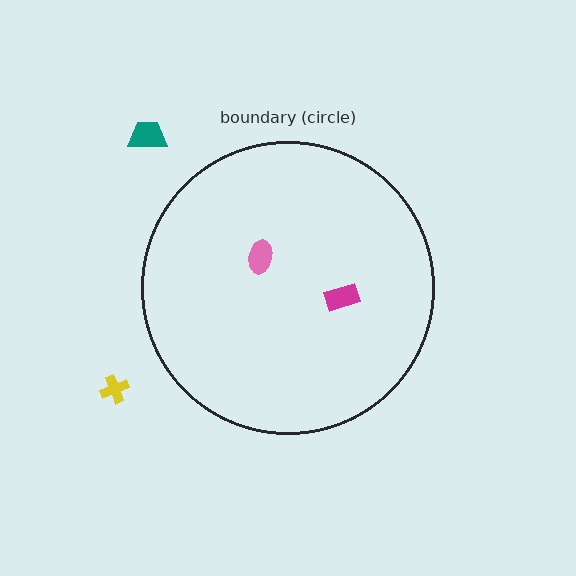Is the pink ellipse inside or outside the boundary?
Inside.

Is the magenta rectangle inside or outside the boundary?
Inside.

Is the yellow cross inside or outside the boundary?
Outside.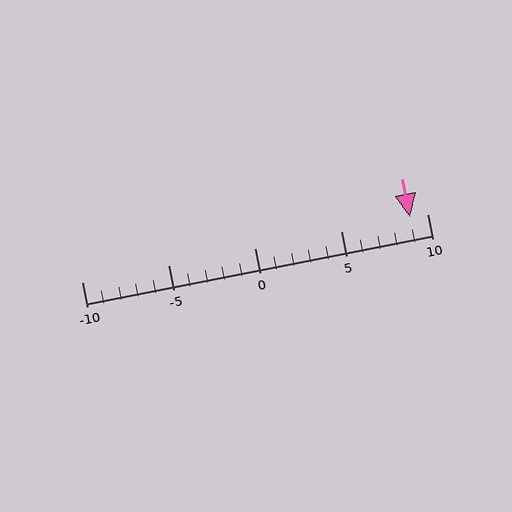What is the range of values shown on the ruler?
The ruler shows values from -10 to 10.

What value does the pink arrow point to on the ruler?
The pink arrow points to approximately 9.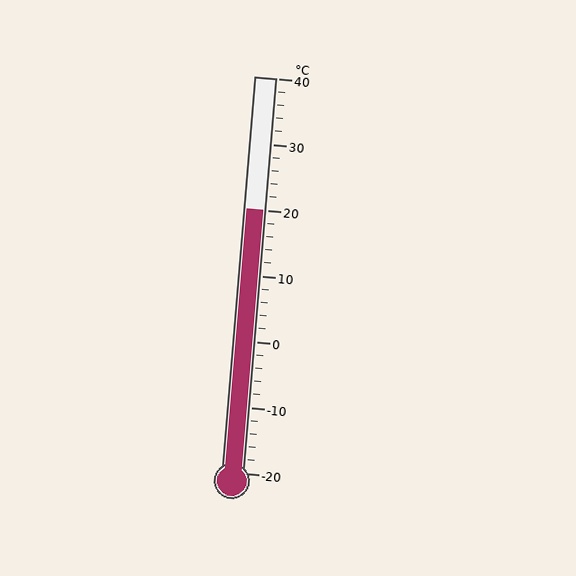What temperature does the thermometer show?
The thermometer shows approximately 20°C.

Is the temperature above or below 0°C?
The temperature is above 0°C.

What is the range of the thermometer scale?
The thermometer scale ranges from -20°C to 40°C.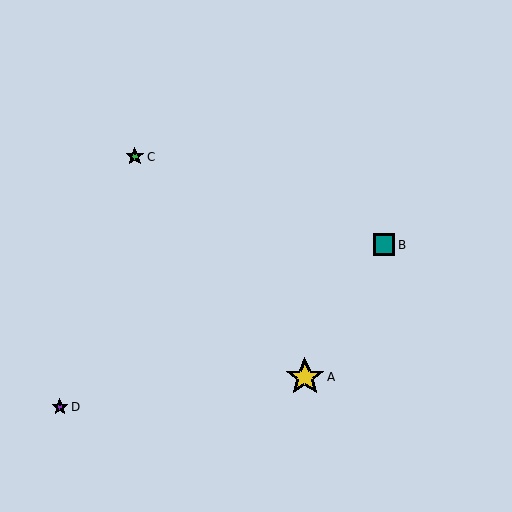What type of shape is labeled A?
Shape A is a yellow star.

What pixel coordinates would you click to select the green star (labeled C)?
Click at (135, 157) to select the green star C.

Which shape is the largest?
The yellow star (labeled A) is the largest.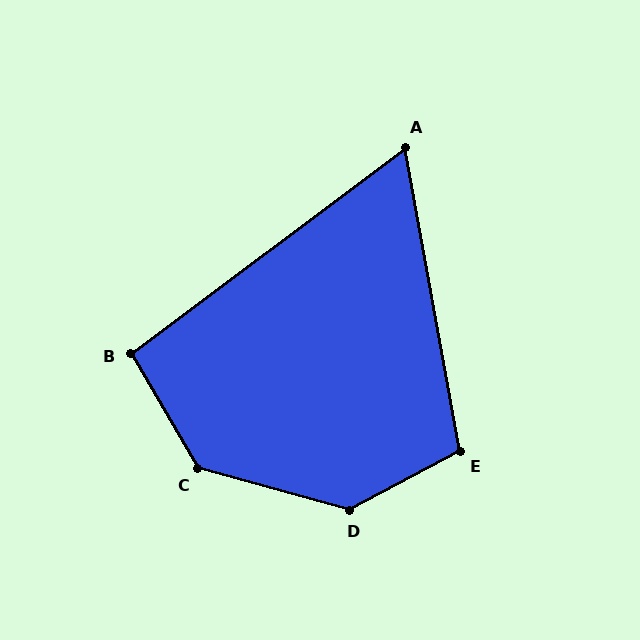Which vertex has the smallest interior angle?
A, at approximately 63 degrees.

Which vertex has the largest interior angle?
D, at approximately 137 degrees.